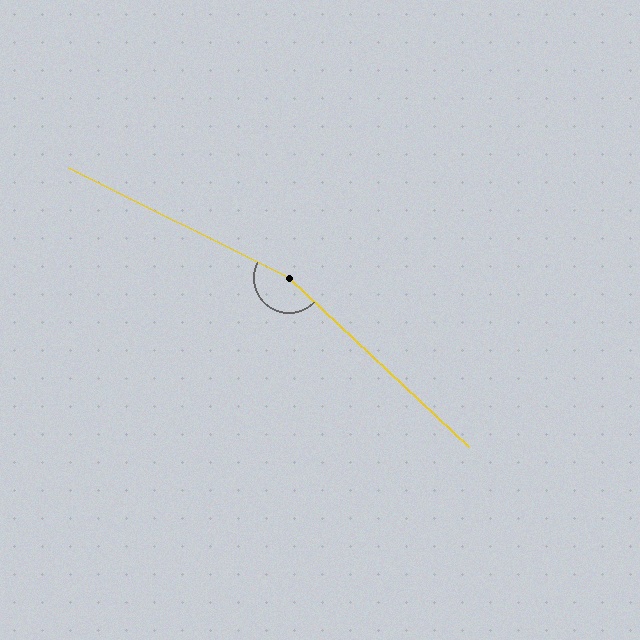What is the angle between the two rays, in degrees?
Approximately 163 degrees.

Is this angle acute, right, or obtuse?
It is obtuse.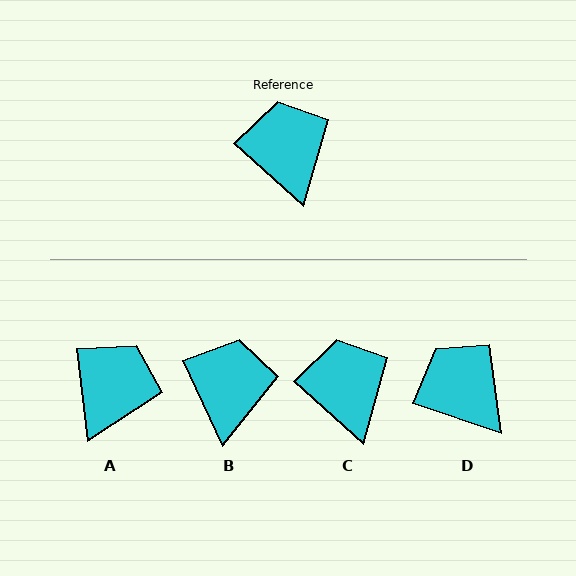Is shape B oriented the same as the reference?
No, it is off by about 23 degrees.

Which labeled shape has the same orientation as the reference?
C.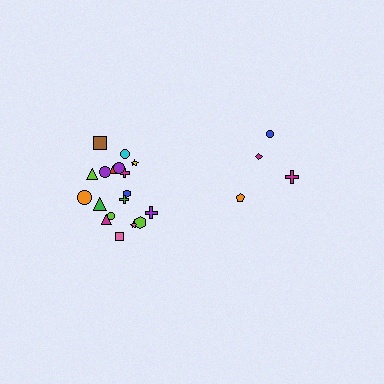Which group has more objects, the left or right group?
The left group.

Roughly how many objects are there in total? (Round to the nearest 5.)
Roughly 20 objects in total.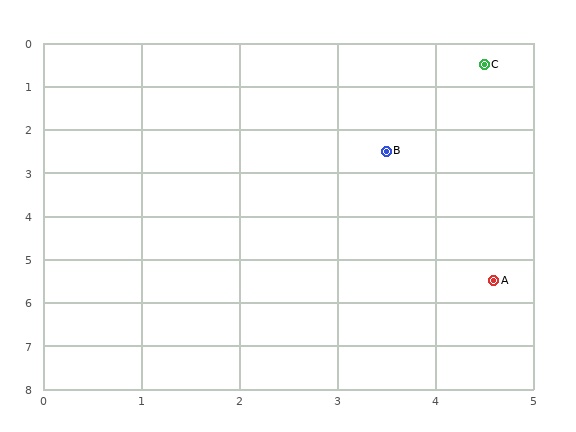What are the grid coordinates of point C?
Point C is at approximately (4.5, 0.5).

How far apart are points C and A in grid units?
Points C and A are about 5.0 grid units apart.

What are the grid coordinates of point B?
Point B is at approximately (3.5, 2.5).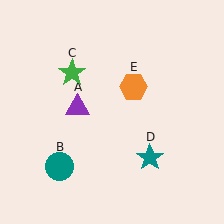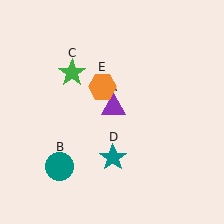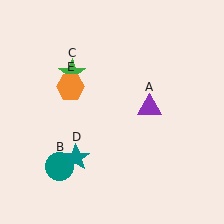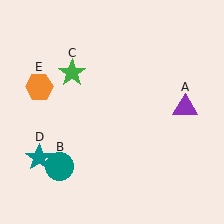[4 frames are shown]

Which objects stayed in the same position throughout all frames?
Teal circle (object B) and green star (object C) remained stationary.